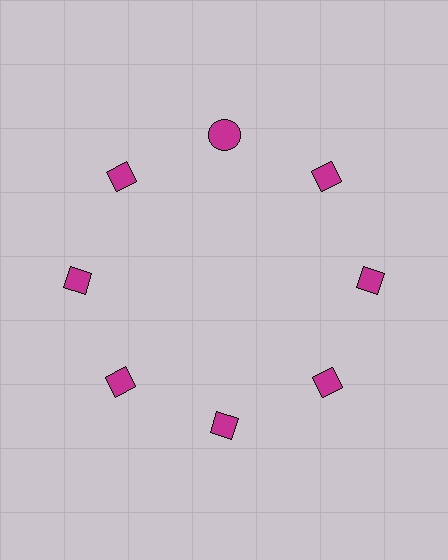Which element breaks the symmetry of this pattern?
The magenta circle at roughly the 12 o'clock position breaks the symmetry. All other shapes are magenta diamonds.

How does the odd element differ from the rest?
It has a different shape: circle instead of diamond.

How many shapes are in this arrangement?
There are 8 shapes arranged in a ring pattern.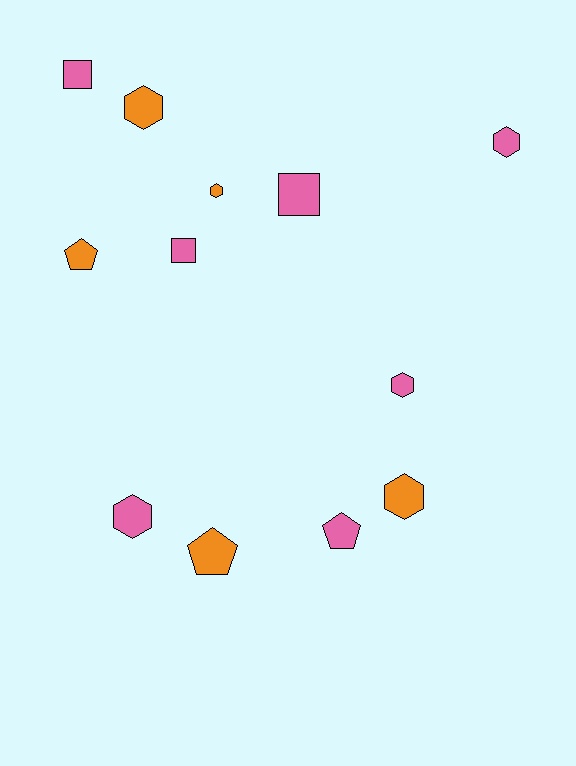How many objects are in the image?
There are 12 objects.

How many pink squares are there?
There are 3 pink squares.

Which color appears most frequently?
Pink, with 7 objects.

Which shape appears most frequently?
Hexagon, with 6 objects.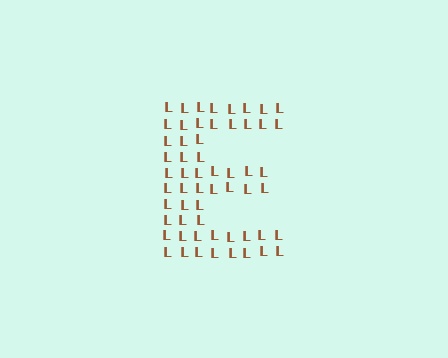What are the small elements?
The small elements are letter L's.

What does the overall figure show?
The overall figure shows the letter E.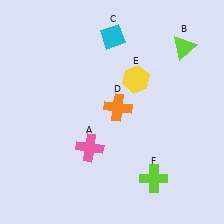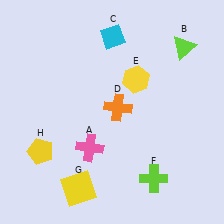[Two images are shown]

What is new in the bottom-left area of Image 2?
A yellow square (G) was added in the bottom-left area of Image 2.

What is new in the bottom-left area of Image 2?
A yellow pentagon (H) was added in the bottom-left area of Image 2.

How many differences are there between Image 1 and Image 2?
There are 2 differences between the two images.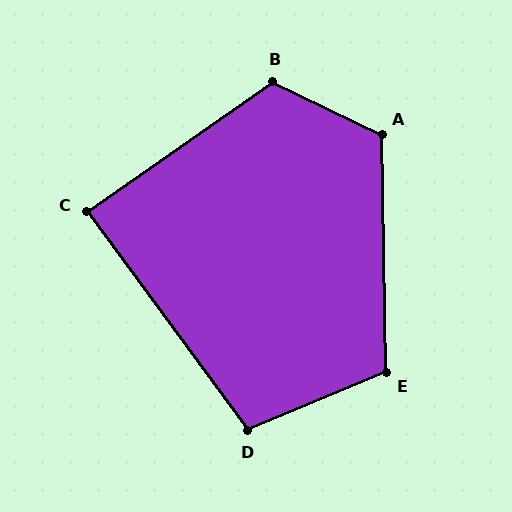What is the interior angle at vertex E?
Approximately 112 degrees (obtuse).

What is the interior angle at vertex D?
Approximately 104 degrees (obtuse).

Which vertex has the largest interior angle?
B, at approximately 119 degrees.